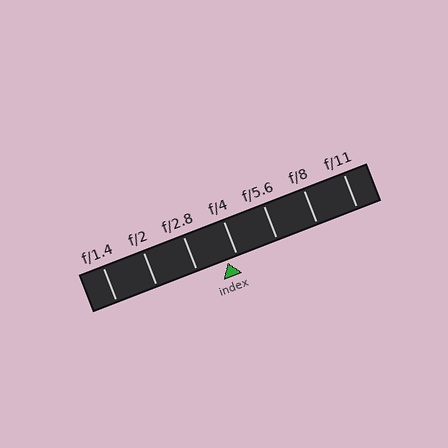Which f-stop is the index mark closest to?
The index mark is closest to f/4.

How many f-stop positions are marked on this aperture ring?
There are 7 f-stop positions marked.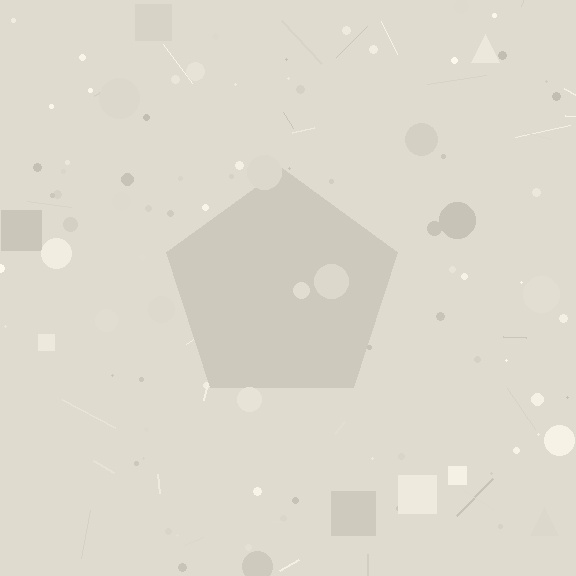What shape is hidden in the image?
A pentagon is hidden in the image.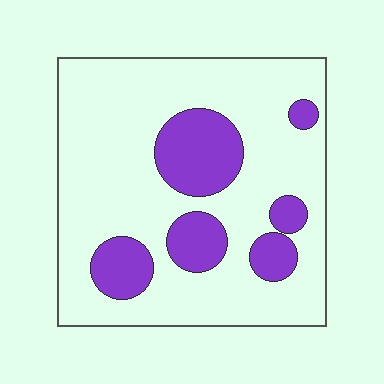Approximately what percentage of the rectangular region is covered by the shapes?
Approximately 20%.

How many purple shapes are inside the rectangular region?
6.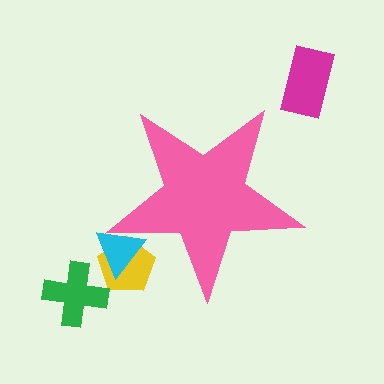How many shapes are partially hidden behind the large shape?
2 shapes are partially hidden.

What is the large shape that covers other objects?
A pink star.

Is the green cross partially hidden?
No, the green cross is fully visible.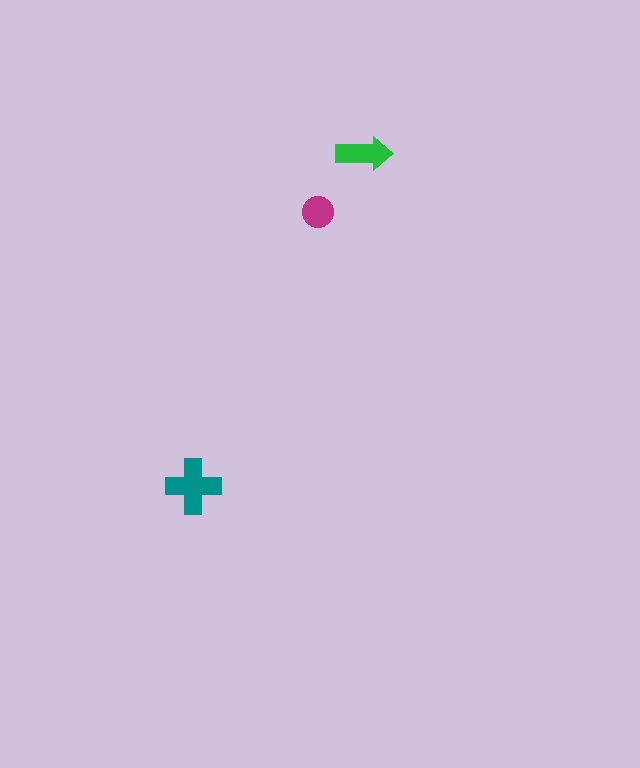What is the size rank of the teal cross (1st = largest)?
1st.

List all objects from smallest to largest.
The magenta circle, the green arrow, the teal cross.